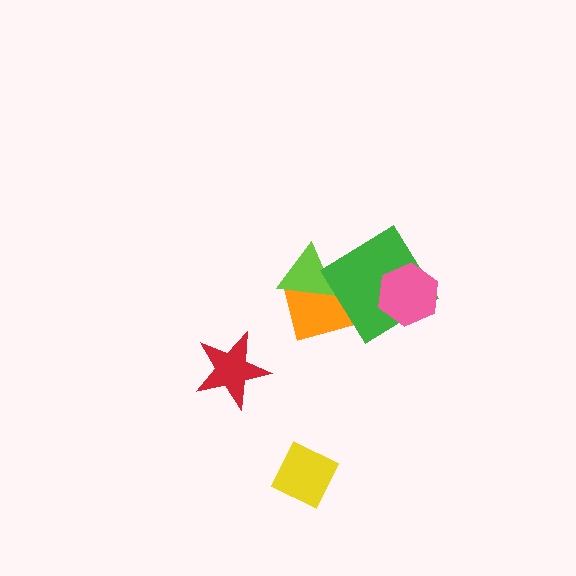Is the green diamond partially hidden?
Yes, it is partially covered by another shape.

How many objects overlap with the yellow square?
0 objects overlap with the yellow square.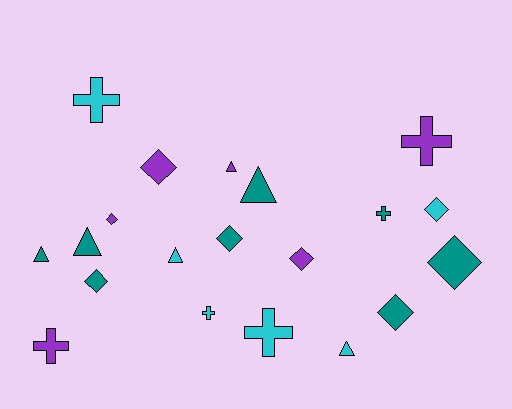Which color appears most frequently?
Teal, with 8 objects.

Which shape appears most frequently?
Diamond, with 8 objects.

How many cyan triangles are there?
There are 2 cyan triangles.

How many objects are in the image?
There are 20 objects.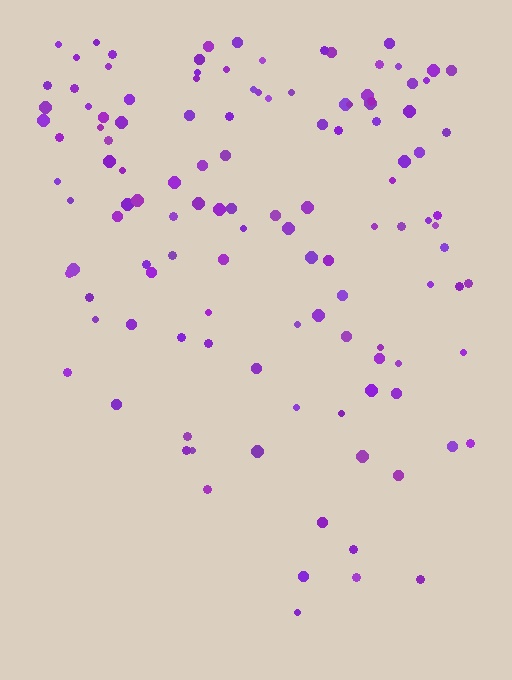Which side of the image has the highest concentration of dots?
The top.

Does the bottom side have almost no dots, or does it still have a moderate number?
Still a moderate number, just noticeably fewer than the top.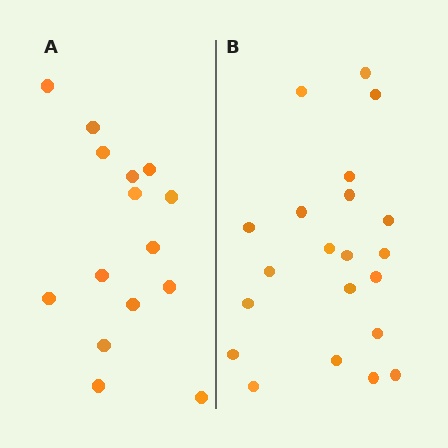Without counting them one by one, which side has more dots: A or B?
Region B (the right region) has more dots.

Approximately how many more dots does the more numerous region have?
Region B has about 6 more dots than region A.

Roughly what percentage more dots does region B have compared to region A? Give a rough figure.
About 40% more.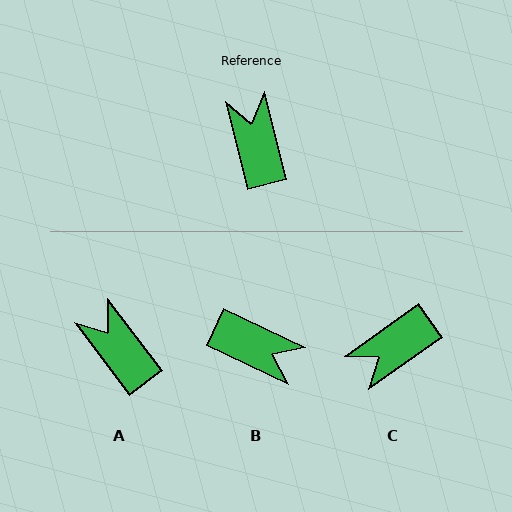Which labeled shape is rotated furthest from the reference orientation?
B, about 130 degrees away.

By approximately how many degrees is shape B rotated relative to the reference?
Approximately 130 degrees clockwise.